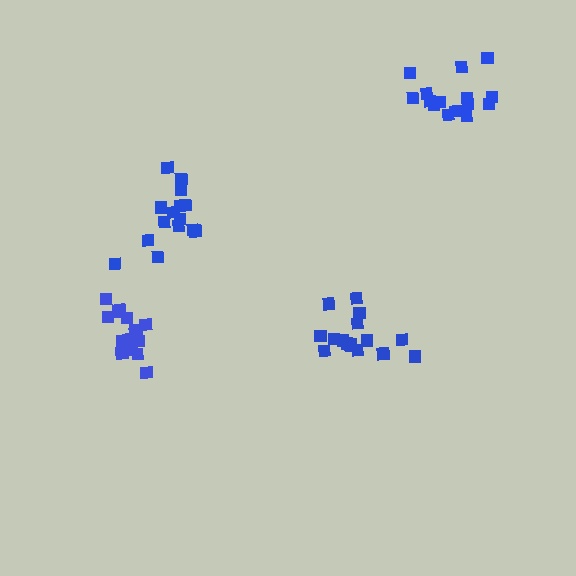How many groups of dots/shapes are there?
There are 4 groups.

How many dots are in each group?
Group 1: 15 dots, Group 2: 15 dots, Group 3: 16 dots, Group 4: 15 dots (61 total).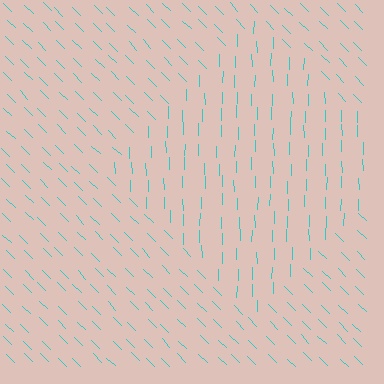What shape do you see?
I see a diamond.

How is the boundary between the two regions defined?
The boundary is defined purely by a change in line orientation (approximately 45 degrees difference). All lines are the same color and thickness.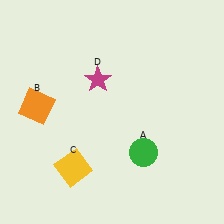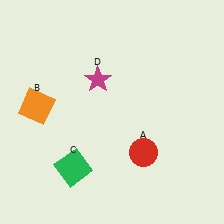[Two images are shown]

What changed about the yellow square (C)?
In Image 1, C is yellow. In Image 2, it changed to green.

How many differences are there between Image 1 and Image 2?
There are 2 differences between the two images.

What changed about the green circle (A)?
In Image 1, A is green. In Image 2, it changed to red.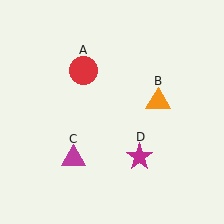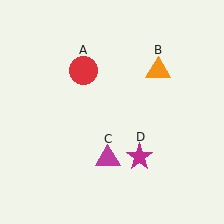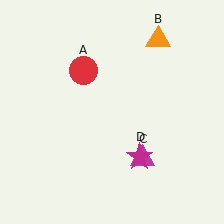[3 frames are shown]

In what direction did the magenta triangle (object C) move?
The magenta triangle (object C) moved right.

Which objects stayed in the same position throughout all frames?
Red circle (object A) and magenta star (object D) remained stationary.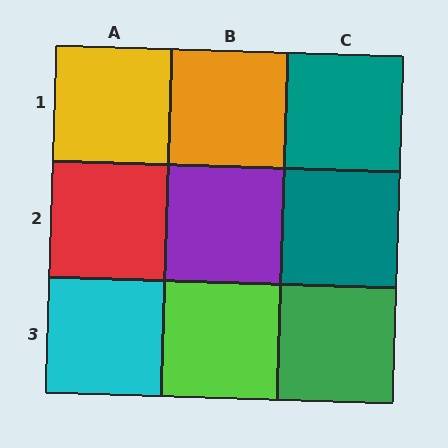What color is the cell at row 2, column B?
Purple.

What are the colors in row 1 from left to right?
Yellow, orange, teal.